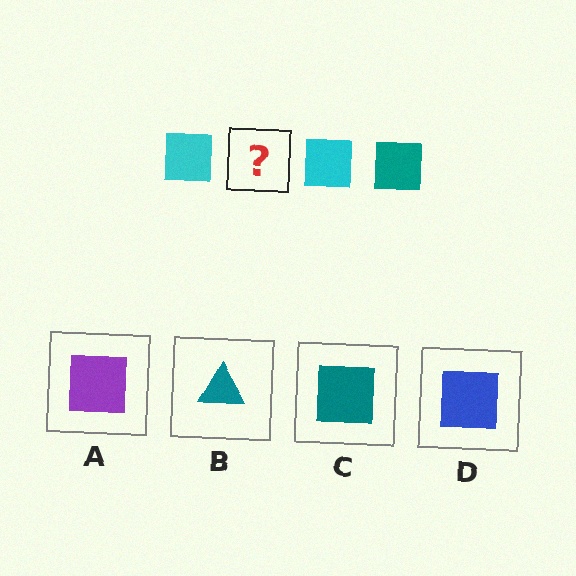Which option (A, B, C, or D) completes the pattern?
C.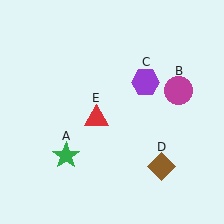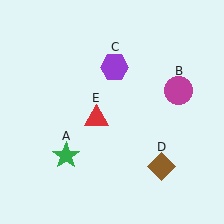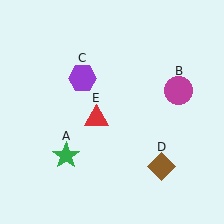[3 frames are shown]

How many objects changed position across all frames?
1 object changed position: purple hexagon (object C).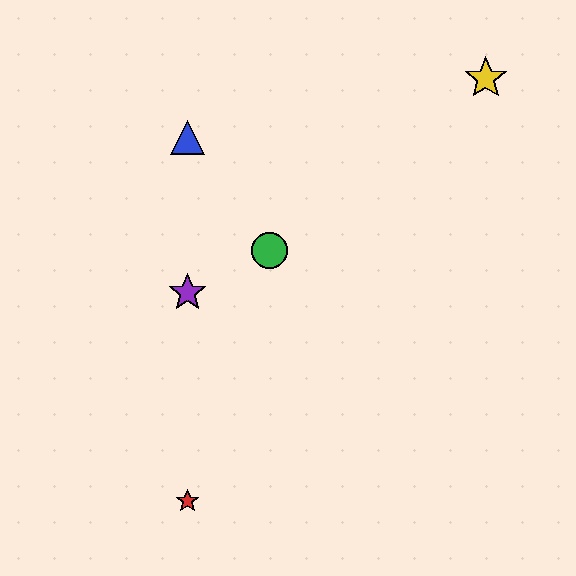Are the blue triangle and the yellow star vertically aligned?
No, the blue triangle is at x≈187 and the yellow star is at x≈486.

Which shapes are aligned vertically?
The red star, the blue triangle, the purple star are aligned vertically.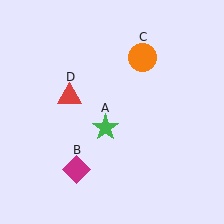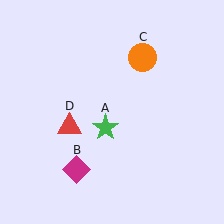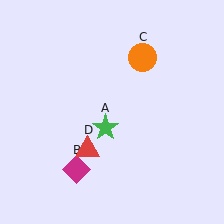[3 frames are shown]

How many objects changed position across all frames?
1 object changed position: red triangle (object D).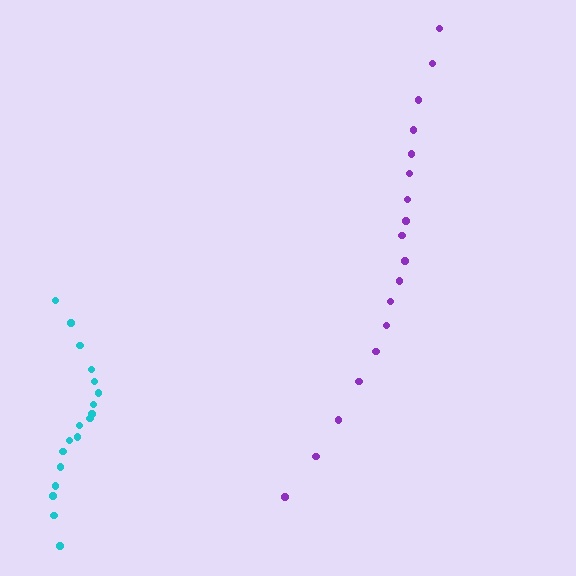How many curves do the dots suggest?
There are 2 distinct paths.